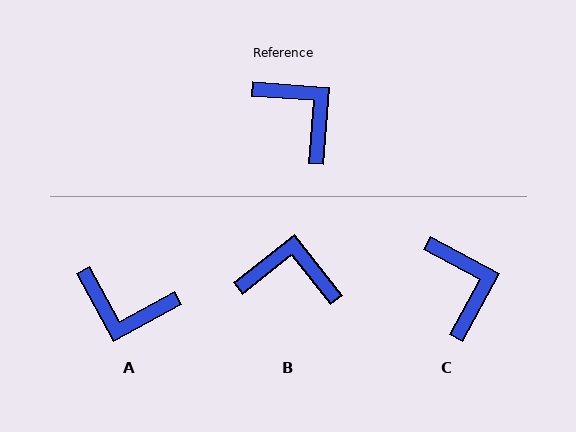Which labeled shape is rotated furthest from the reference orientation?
A, about 147 degrees away.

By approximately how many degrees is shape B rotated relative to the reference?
Approximately 43 degrees counter-clockwise.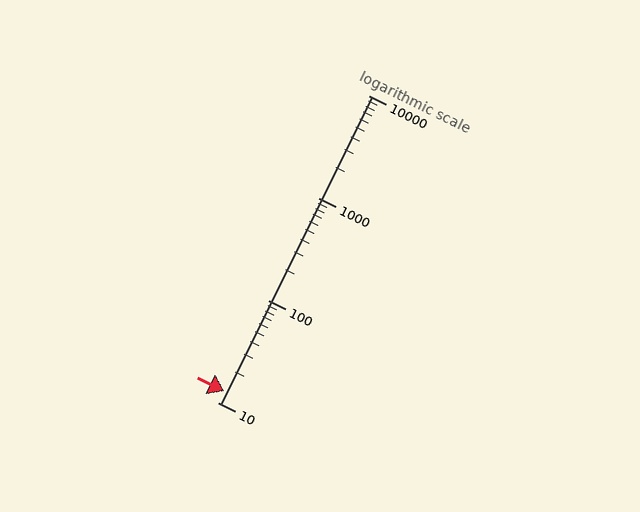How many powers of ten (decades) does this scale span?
The scale spans 3 decades, from 10 to 10000.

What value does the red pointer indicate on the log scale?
The pointer indicates approximately 13.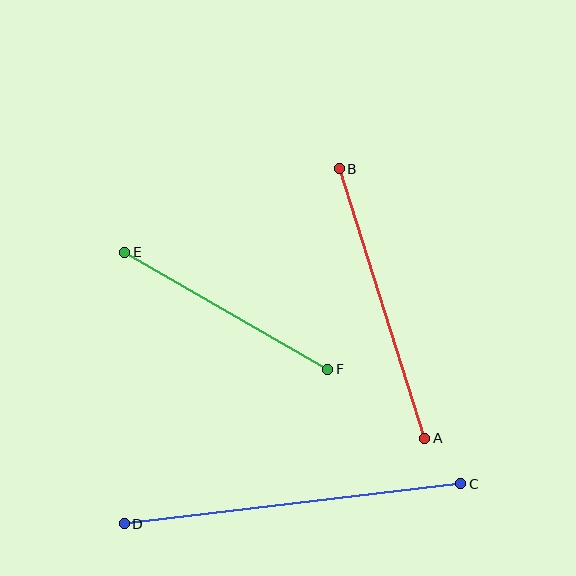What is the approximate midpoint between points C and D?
The midpoint is at approximately (292, 504) pixels.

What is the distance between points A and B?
The distance is approximately 283 pixels.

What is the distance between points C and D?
The distance is approximately 339 pixels.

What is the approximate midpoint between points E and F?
The midpoint is at approximately (226, 311) pixels.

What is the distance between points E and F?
The distance is approximately 234 pixels.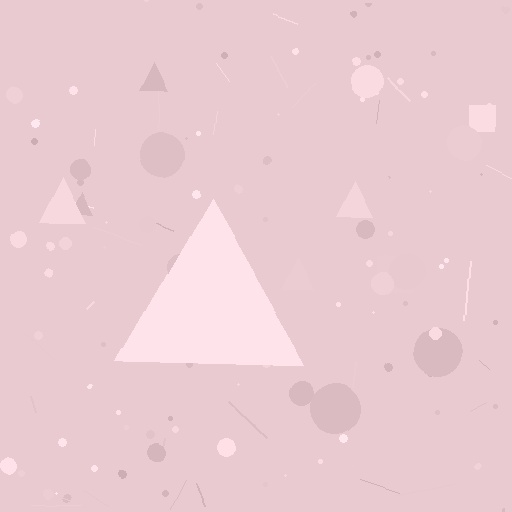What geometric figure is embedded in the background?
A triangle is embedded in the background.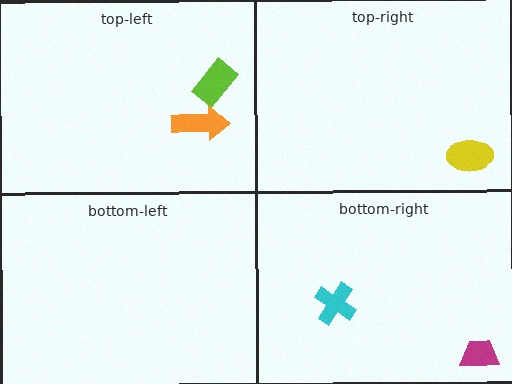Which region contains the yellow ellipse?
The top-right region.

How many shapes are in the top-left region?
2.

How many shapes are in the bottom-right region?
2.